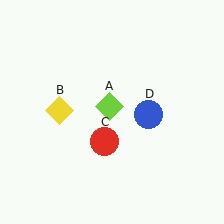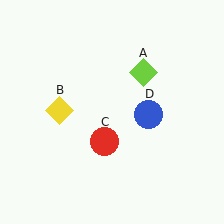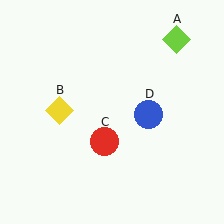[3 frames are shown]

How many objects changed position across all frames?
1 object changed position: lime diamond (object A).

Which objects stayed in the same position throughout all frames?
Yellow diamond (object B) and red circle (object C) and blue circle (object D) remained stationary.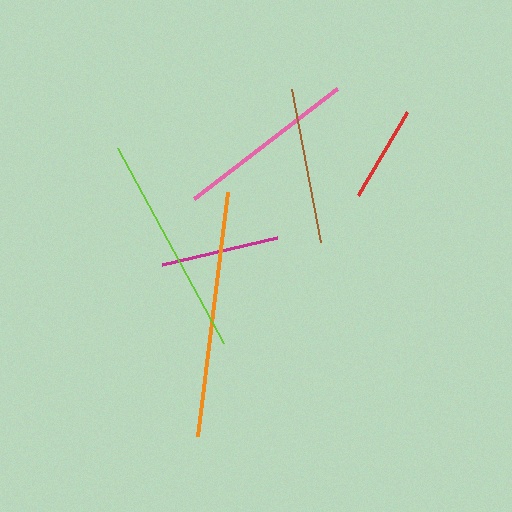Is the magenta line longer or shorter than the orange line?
The orange line is longer than the magenta line.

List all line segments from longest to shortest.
From longest to shortest: orange, lime, pink, brown, magenta, red.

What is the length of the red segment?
The red segment is approximately 96 pixels long.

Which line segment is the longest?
The orange line is the longest at approximately 246 pixels.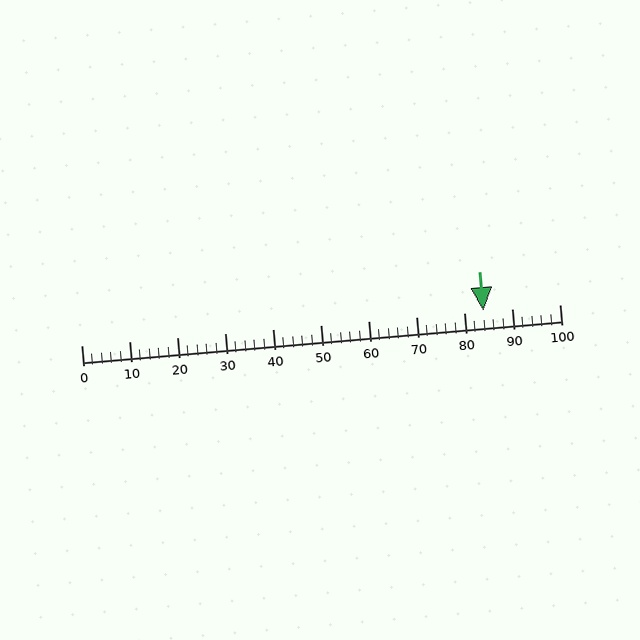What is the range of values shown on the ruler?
The ruler shows values from 0 to 100.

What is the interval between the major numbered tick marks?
The major tick marks are spaced 10 units apart.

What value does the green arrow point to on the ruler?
The green arrow points to approximately 84.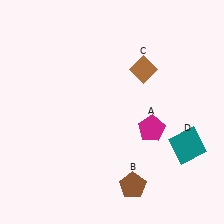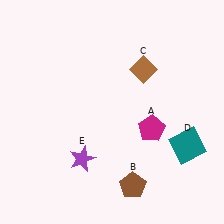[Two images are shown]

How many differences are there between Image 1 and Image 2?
There is 1 difference between the two images.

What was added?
A purple star (E) was added in Image 2.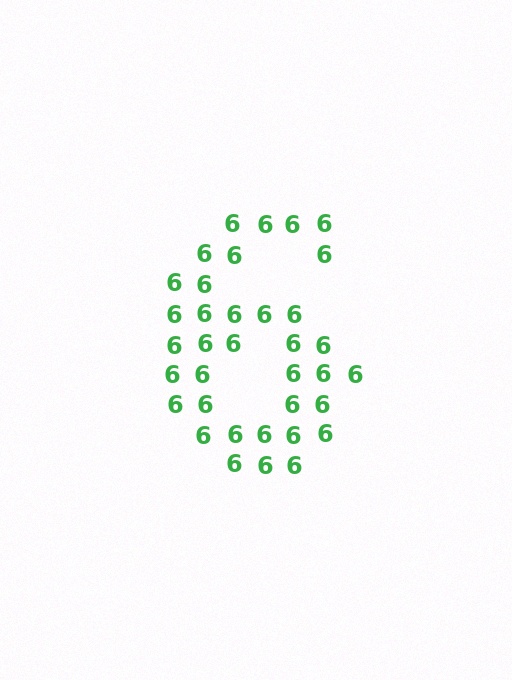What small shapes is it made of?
It is made of small digit 6's.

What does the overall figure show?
The overall figure shows the digit 6.